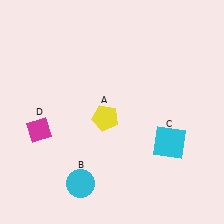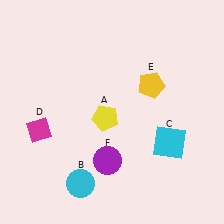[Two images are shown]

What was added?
A yellow pentagon (E), a purple circle (F) were added in Image 2.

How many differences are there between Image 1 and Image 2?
There are 2 differences between the two images.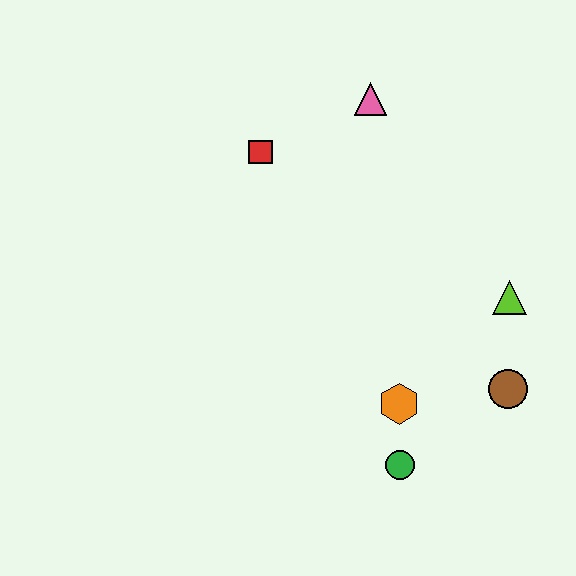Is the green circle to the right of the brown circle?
No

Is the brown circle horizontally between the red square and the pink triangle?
No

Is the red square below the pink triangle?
Yes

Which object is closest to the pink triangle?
The red square is closest to the pink triangle.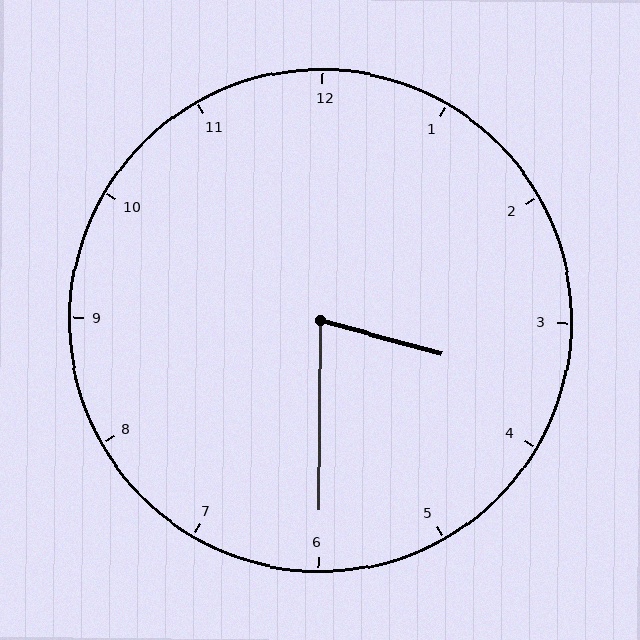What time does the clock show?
3:30.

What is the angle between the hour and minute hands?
Approximately 75 degrees.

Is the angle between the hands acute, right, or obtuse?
It is acute.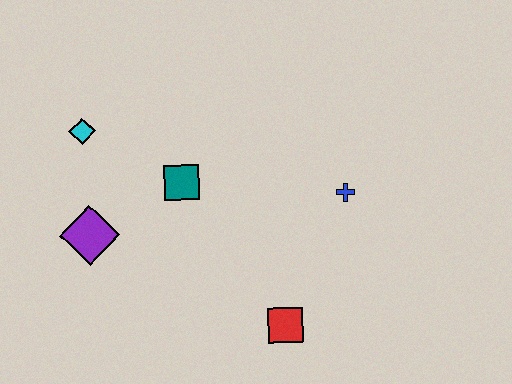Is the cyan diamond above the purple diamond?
Yes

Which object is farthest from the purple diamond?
The blue cross is farthest from the purple diamond.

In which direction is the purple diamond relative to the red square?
The purple diamond is to the left of the red square.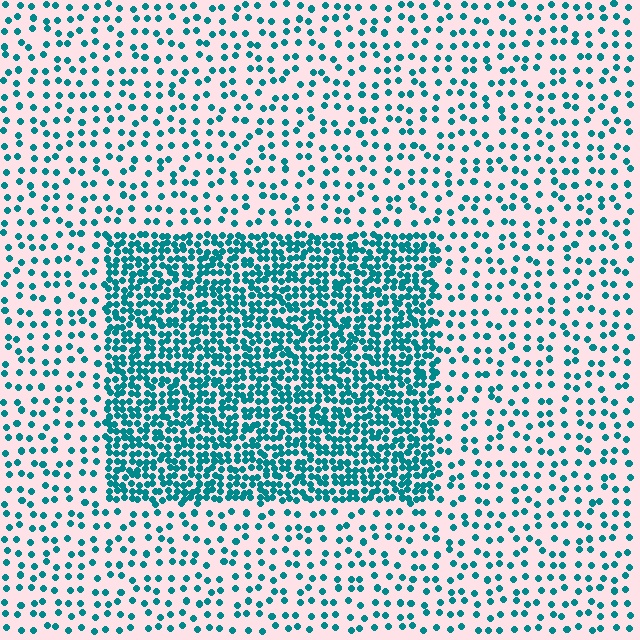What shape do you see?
I see a rectangle.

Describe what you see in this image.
The image contains small teal elements arranged at two different densities. A rectangle-shaped region is visible where the elements are more densely packed than the surrounding area.